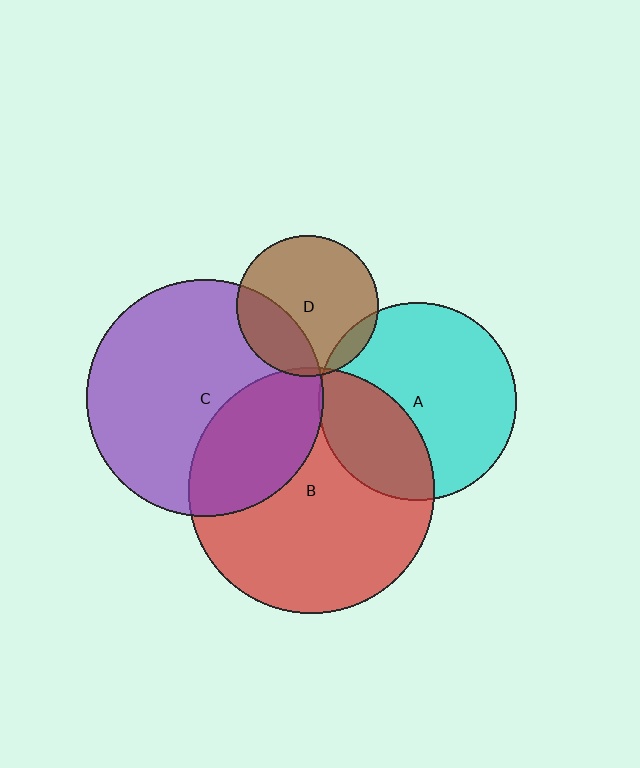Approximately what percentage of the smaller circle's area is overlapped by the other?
Approximately 5%.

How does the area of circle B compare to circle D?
Approximately 3.0 times.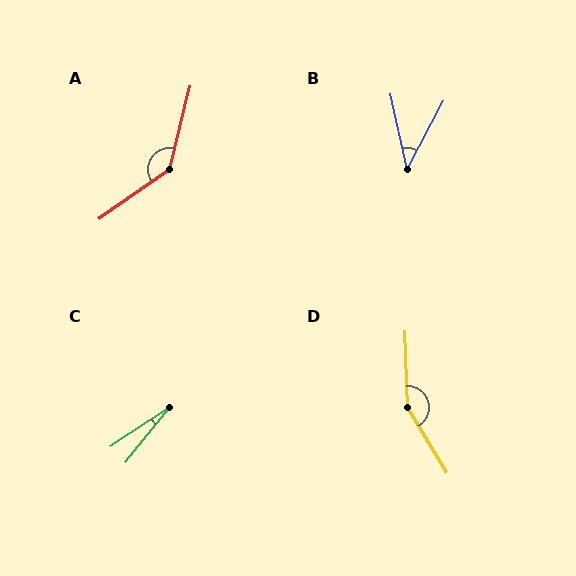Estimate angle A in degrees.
Approximately 139 degrees.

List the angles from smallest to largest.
C (18°), B (40°), A (139°), D (151°).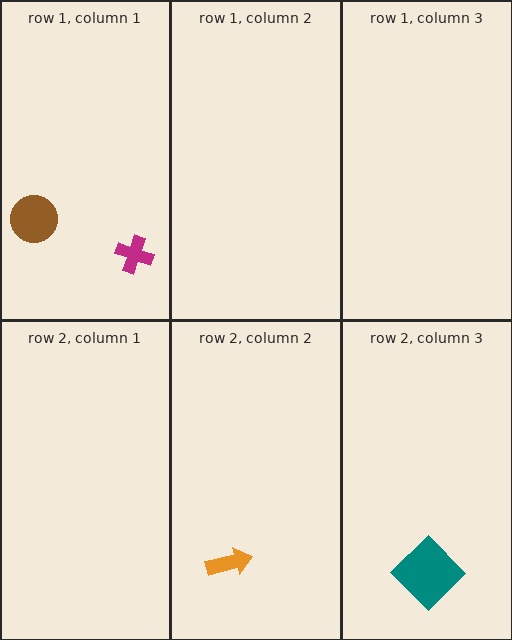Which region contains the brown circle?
The row 1, column 1 region.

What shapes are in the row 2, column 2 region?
The orange arrow.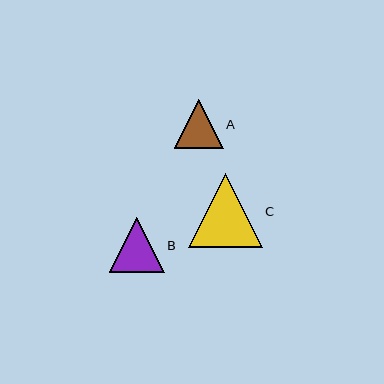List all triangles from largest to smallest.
From largest to smallest: C, B, A.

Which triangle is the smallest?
Triangle A is the smallest with a size of approximately 49 pixels.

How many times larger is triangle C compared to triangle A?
Triangle C is approximately 1.5 times the size of triangle A.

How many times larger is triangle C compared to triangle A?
Triangle C is approximately 1.5 times the size of triangle A.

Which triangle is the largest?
Triangle C is the largest with a size of approximately 74 pixels.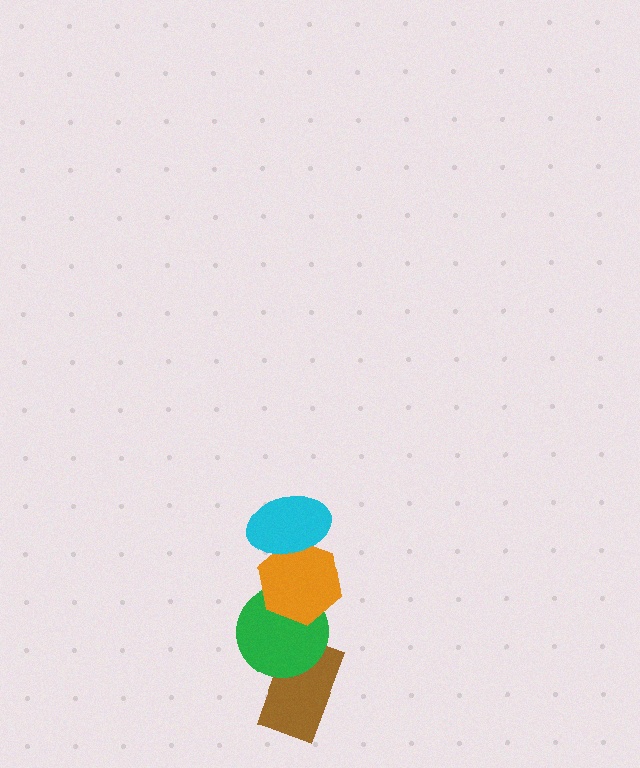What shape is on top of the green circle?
The orange hexagon is on top of the green circle.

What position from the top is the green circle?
The green circle is 3rd from the top.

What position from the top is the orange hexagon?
The orange hexagon is 2nd from the top.